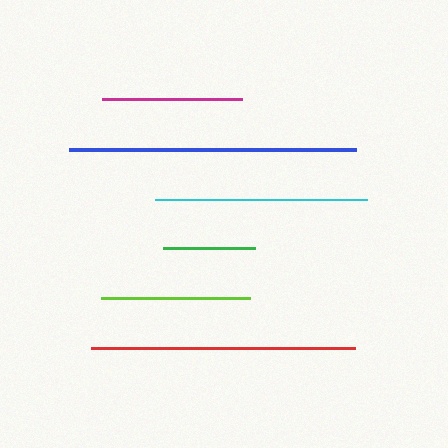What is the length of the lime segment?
The lime segment is approximately 149 pixels long.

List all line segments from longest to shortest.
From longest to shortest: blue, red, cyan, lime, magenta, green.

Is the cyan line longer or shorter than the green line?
The cyan line is longer than the green line.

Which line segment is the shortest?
The green line is the shortest at approximately 93 pixels.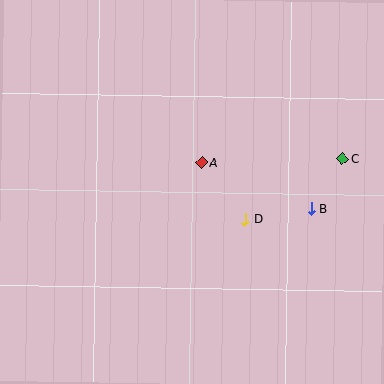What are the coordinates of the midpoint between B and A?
The midpoint between B and A is at (256, 186).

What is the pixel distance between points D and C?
The distance between D and C is 114 pixels.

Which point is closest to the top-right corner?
Point C is closest to the top-right corner.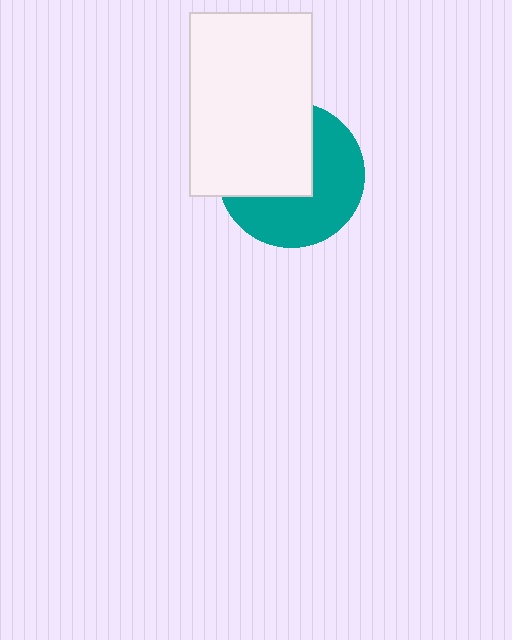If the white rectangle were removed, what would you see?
You would see the complete teal circle.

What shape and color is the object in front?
The object in front is a white rectangle.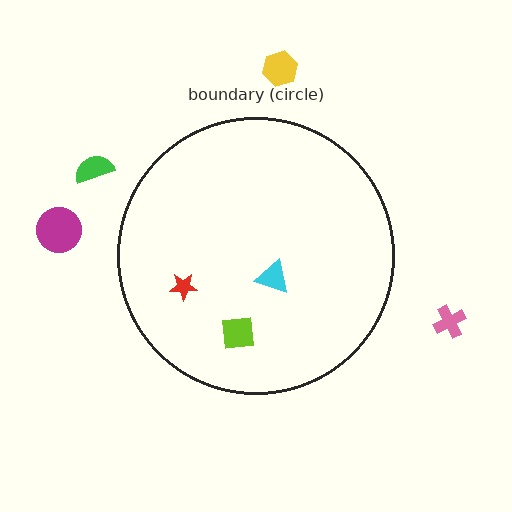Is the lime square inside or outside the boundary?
Inside.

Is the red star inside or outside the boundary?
Inside.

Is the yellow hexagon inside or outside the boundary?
Outside.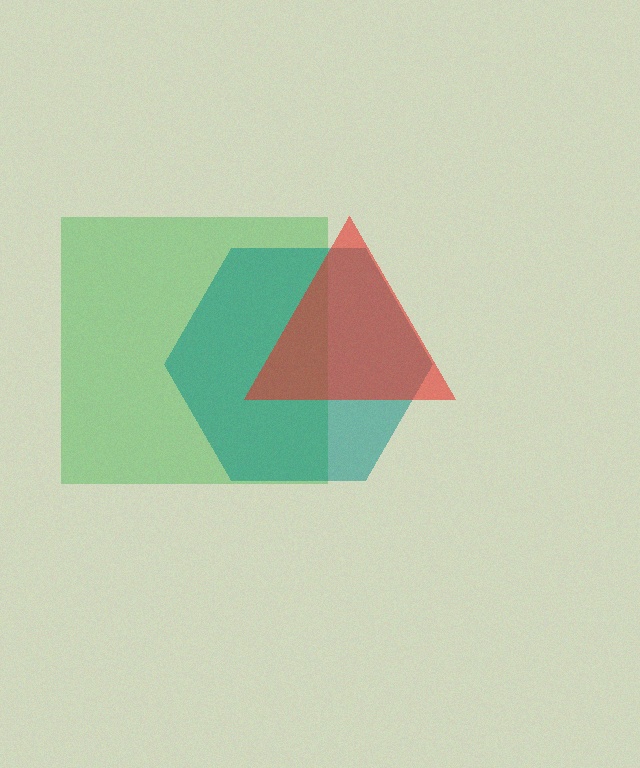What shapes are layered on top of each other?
The layered shapes are: a green square, a teal hexagon, a red triangle.